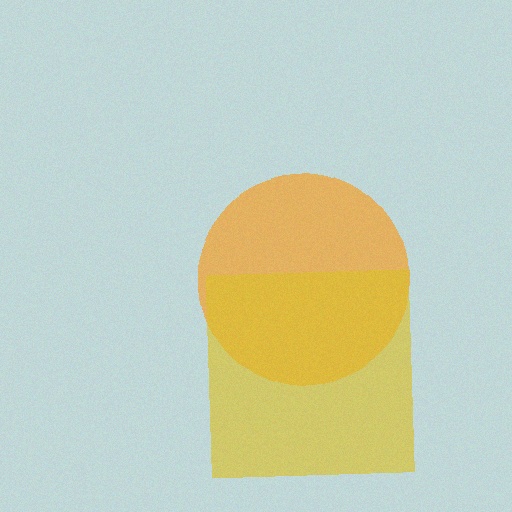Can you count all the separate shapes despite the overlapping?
Yes, there are 2 separate shapes.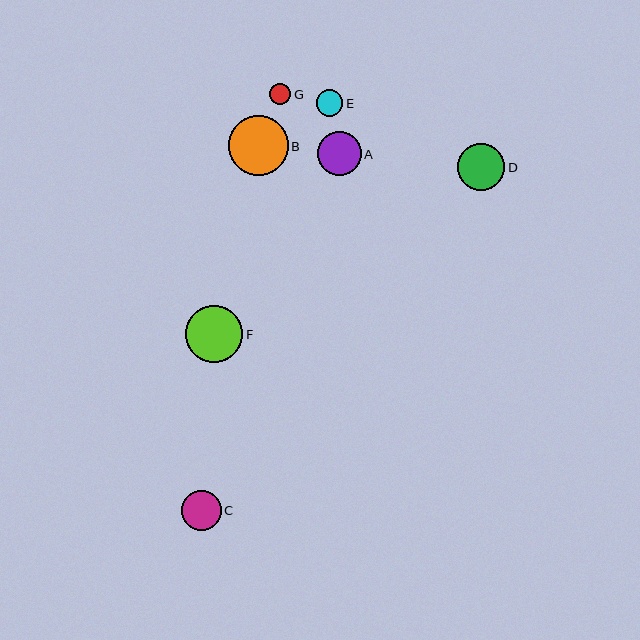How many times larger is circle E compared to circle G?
Circle E is approximately 1.2 times the size of circle G.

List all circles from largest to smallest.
From largest to smallest: B, F, D, A, C, E, G.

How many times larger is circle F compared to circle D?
Circle F is approximately 1.2 times the size of circle D.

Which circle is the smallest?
Circle G is the smallest with a size of approximately 22 pixels.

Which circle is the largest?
Circle B is the largest with a size of approximately 60 pixels.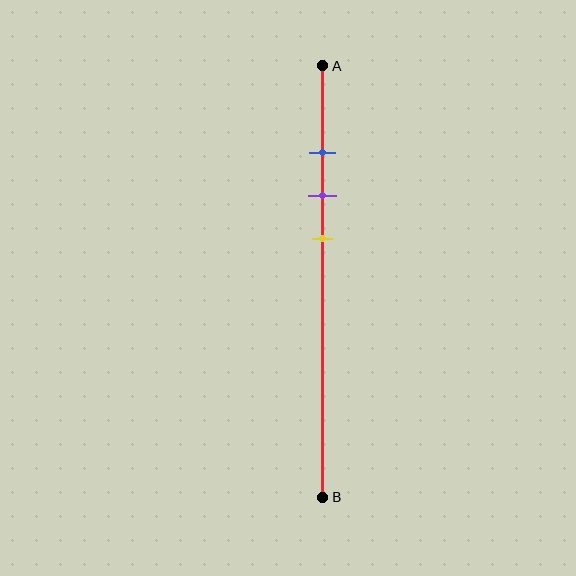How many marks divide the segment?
There are 3 marks dividing the segment.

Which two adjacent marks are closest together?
The blue and purple marks are the closest adjacent pair.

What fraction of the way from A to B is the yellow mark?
The yellow mark is approximately 40% (0.4) of the way from A to B.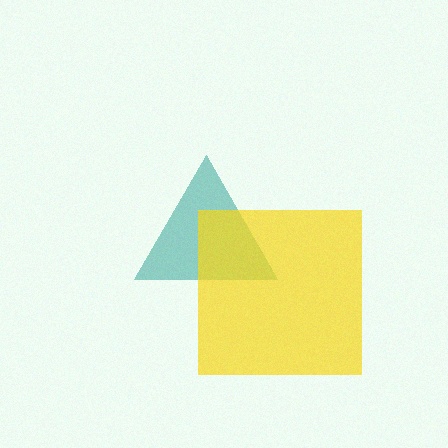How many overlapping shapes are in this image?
There are 2 overlapping shapes in the image.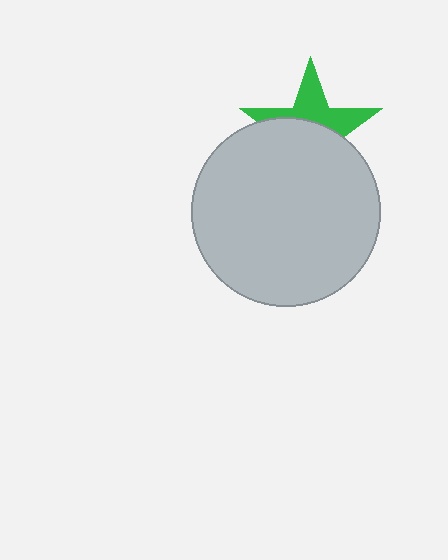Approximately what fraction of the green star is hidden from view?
Roughly 57% of the green star is hidden behind the light gray circle.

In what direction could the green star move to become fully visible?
The green star could move up. That would shift it out from behind the light gray circle entirely.